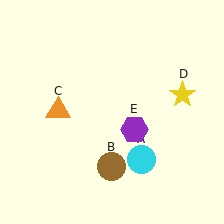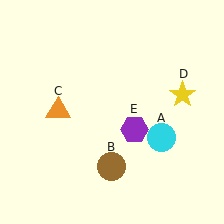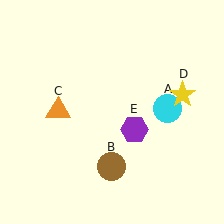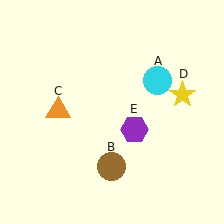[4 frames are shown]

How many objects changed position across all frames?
1 object changed position: cyan circle (object A).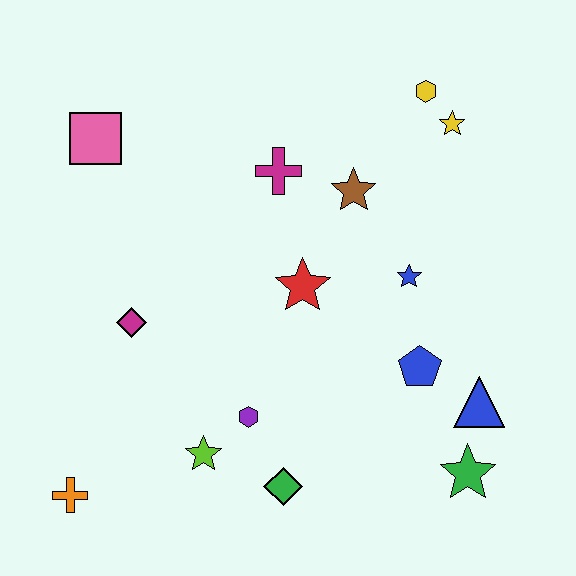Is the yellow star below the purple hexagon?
No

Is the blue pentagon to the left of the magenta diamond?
No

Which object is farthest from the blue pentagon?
The pink square is farthest from the blue pentagon.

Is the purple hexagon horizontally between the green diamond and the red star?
No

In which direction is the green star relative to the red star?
The green star is below the red star.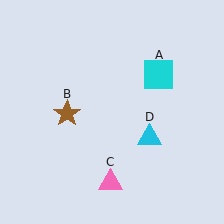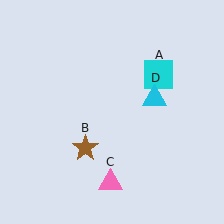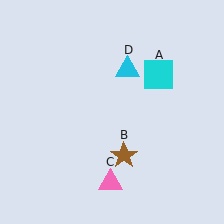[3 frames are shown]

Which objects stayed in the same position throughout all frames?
Cyan square (object A) and pink triangle (object C) remained stationary.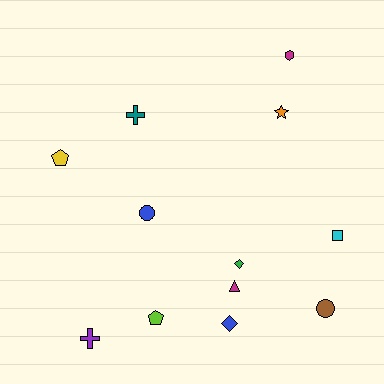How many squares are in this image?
There is 1 square.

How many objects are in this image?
There are 12 objects.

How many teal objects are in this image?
There is 1 teal object.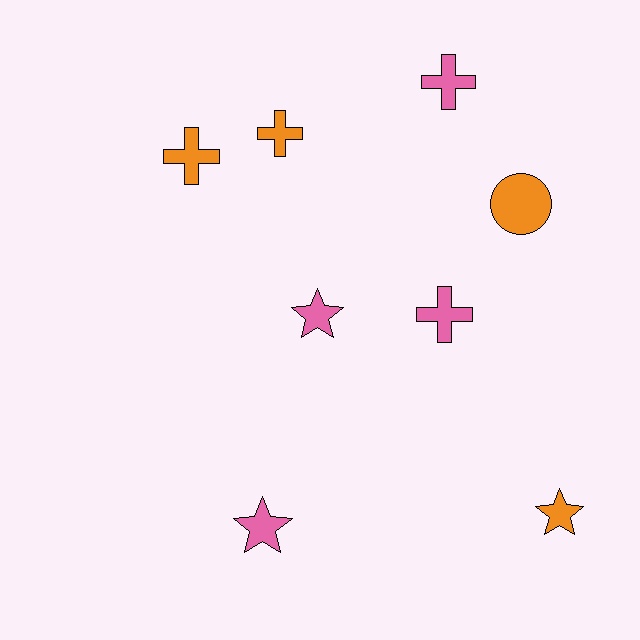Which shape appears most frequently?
Cross, with 4 objects.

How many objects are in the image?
There are 8 objects.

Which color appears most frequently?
Orange, with 4 objects.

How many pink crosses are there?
There are 2 pink crosses.